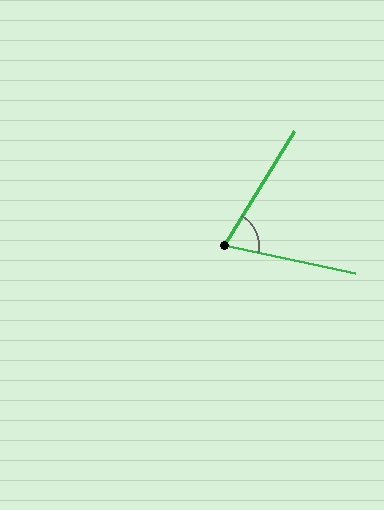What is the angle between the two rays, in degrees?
Approximately 71 degrees.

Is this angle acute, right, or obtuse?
It is acute.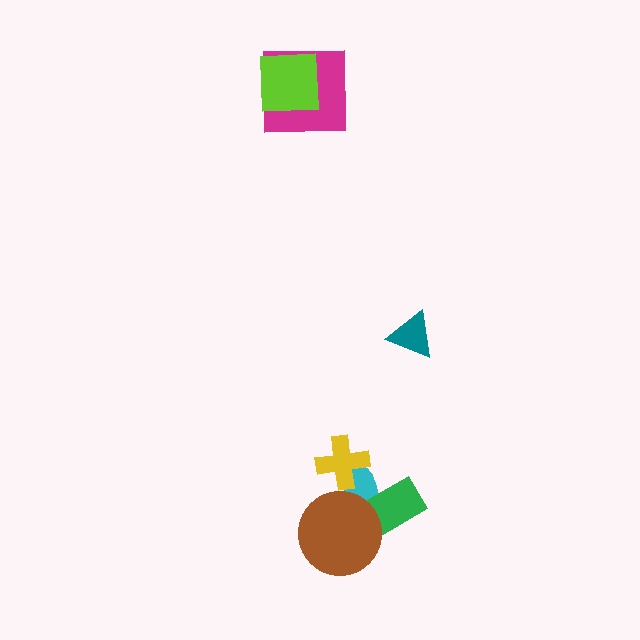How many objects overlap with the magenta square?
1 object overlaps with the magenta square.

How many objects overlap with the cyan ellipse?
3 objects overlap with the cyan ellipse.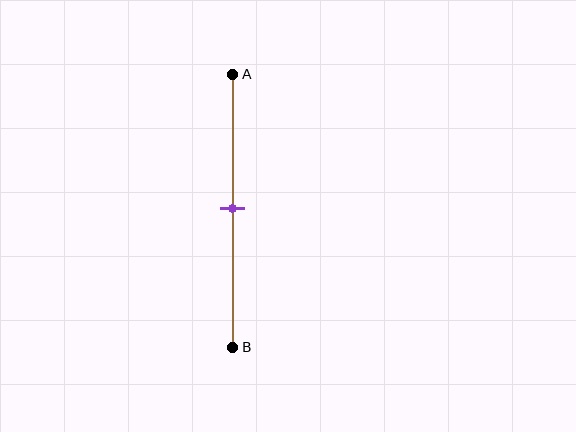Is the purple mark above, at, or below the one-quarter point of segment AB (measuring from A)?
The purple mark is below the one-quarter point of segment AB.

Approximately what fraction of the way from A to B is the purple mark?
The purple mark is approximately 50% of the way from A to B.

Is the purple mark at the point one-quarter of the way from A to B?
No, the mark is at about 50% from A, not at the 25% one-quarter point.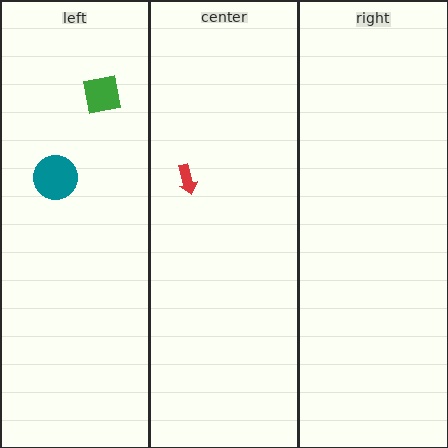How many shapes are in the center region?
1.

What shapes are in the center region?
The red arrow.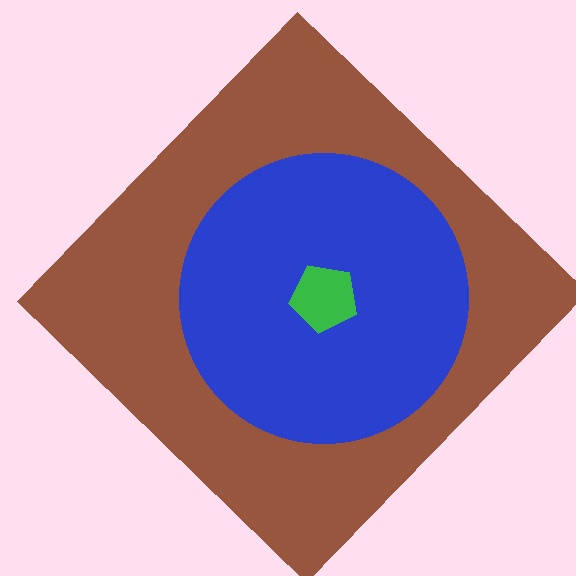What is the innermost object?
The green pentagon.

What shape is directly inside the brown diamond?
The blue circle.